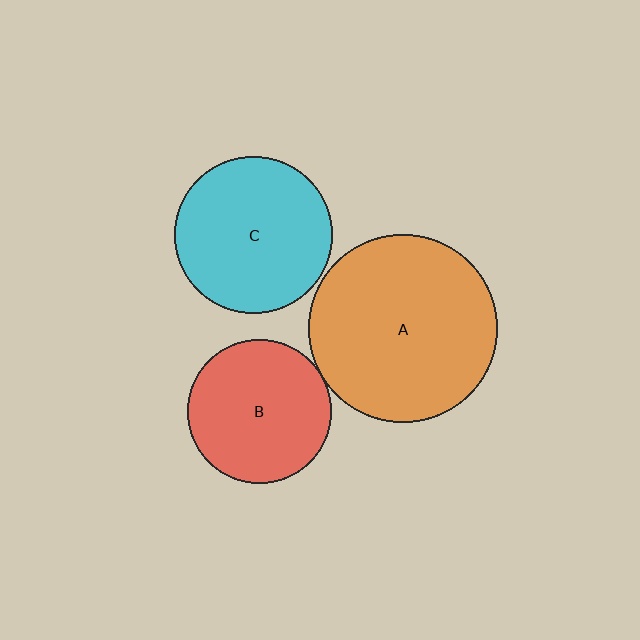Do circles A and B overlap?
Yes.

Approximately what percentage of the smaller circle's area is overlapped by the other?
Approximately 5%.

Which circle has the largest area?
Circle A (orange).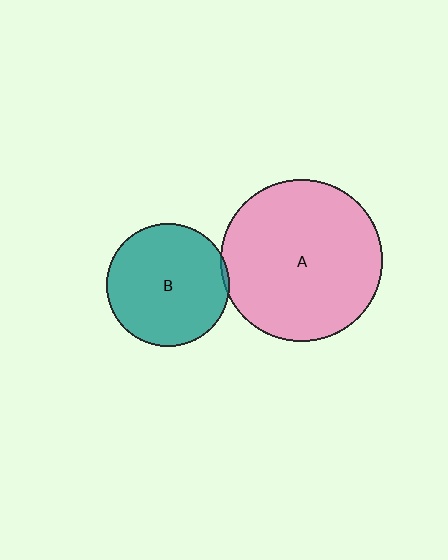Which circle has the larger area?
Circle A (pink).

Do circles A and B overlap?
Yes.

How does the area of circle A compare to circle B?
Approximately 1.7 times.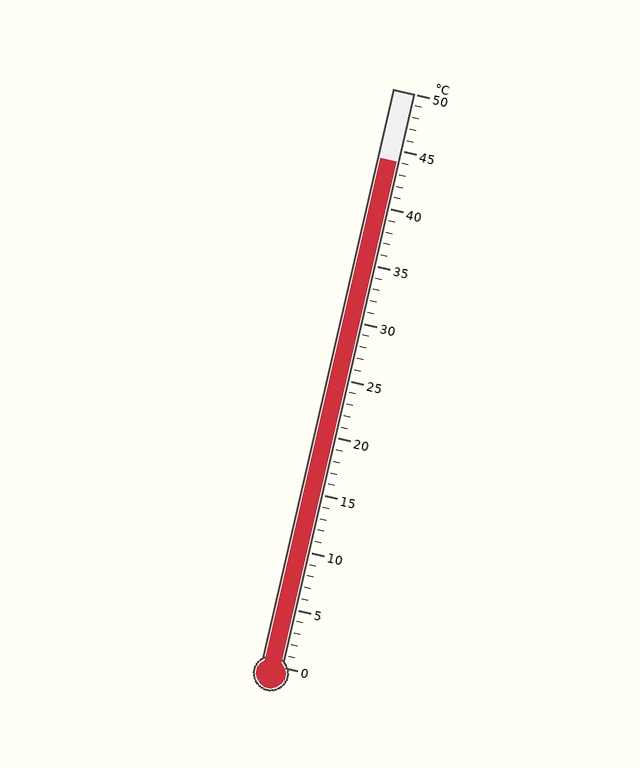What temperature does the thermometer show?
The thermometer shows approximately 44°C.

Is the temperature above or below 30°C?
The temperature is above 30°C.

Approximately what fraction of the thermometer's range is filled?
The thermometer is filled to approximately 90% of its range.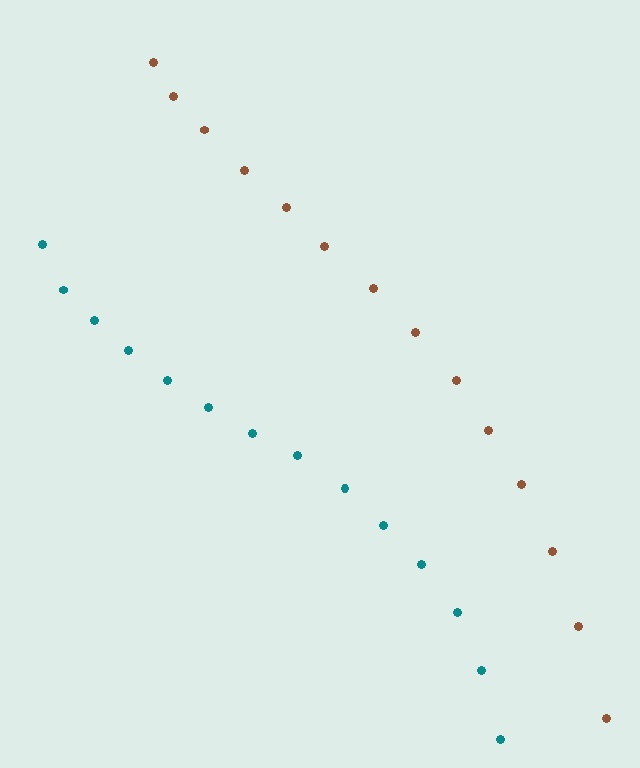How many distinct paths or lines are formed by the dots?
There are 2 distinct paths.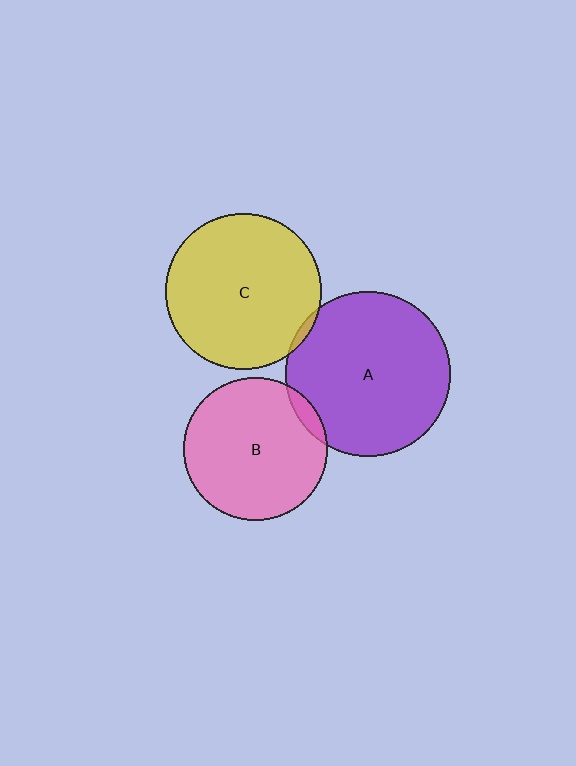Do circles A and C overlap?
Yes.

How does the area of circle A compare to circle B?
Approximately 1.3 times.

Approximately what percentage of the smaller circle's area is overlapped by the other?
Approximately 5%.